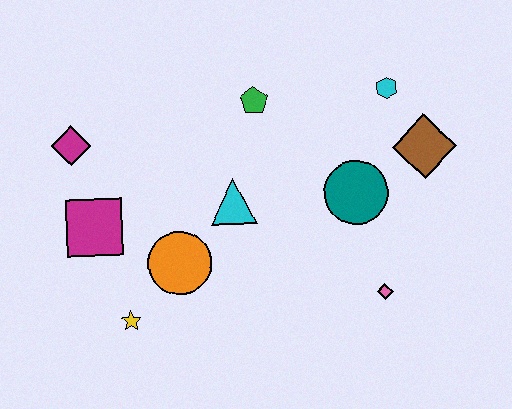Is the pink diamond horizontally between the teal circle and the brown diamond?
Yes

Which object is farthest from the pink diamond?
The magenta diamond is farthest from the pink diamond.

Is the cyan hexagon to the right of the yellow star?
Yes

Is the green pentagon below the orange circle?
No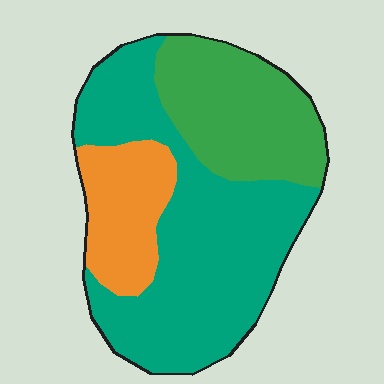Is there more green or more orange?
Green.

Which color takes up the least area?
Orange, at roughly 20%.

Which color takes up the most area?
Teal, at roughly 55%.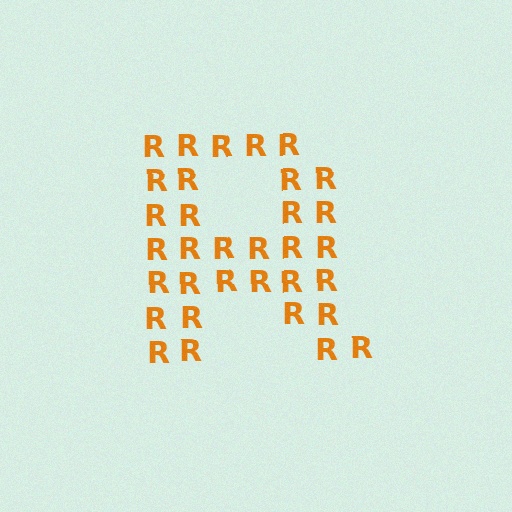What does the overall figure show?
The overall figure shows the letter R.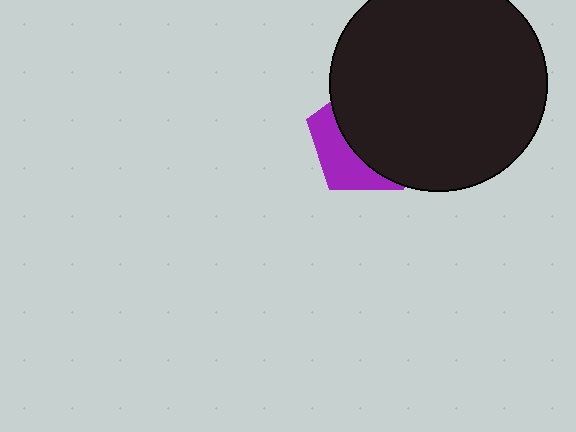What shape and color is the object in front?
The object in front is a black circle.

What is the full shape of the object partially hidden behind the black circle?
The partially hidden object is a purple pentagon.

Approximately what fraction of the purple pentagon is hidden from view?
Roughly 65% of the purple pentagon is hidden behind the black circle.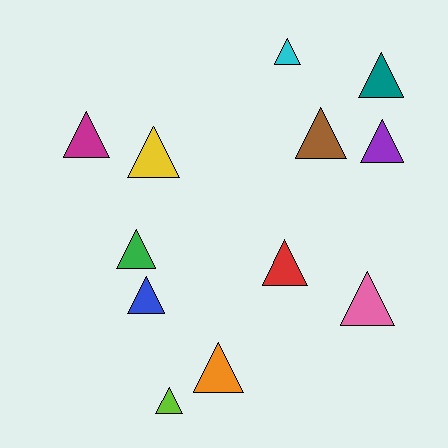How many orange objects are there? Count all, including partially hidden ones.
There is 1 orange object.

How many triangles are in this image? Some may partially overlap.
There are 12 triangles.